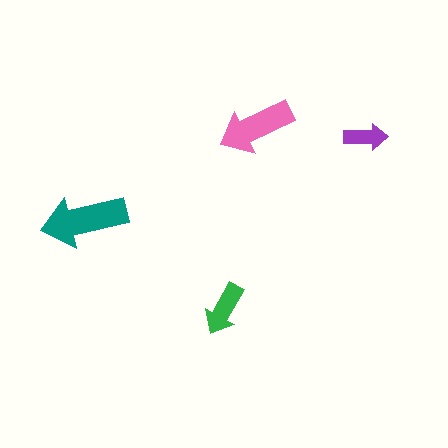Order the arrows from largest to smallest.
the teal one, the pink one, the green one, the purple one.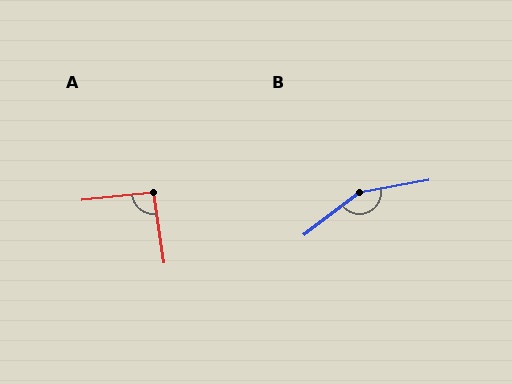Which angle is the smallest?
A, at approximately 93 degrees.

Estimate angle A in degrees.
Approximately 93 degrees.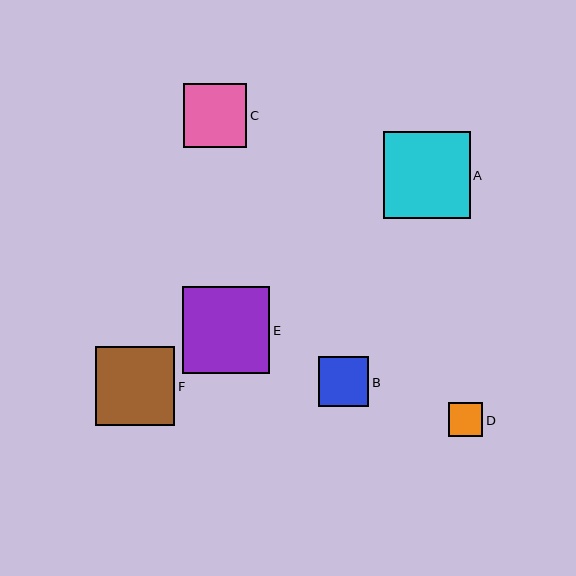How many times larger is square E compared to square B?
Square E is approximately 1.8 times the size of square B.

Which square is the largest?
Square E is the largest with a size of approximately 87 pixels.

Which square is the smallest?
Square D is the smallest with a size of approximately 34 pixels.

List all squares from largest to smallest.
From largest to smallest: E, A, F, C, B, D.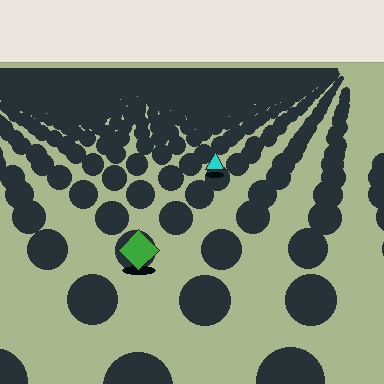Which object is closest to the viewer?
The green diamond is closest. The texture marks near it are larger and more spread out.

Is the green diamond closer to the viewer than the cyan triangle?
Yes. The green diamond is closer — you can tell from the texture gradient: the ground texture is coarser near it.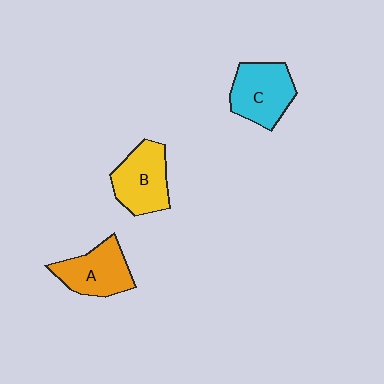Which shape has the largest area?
Shape C (cyan).